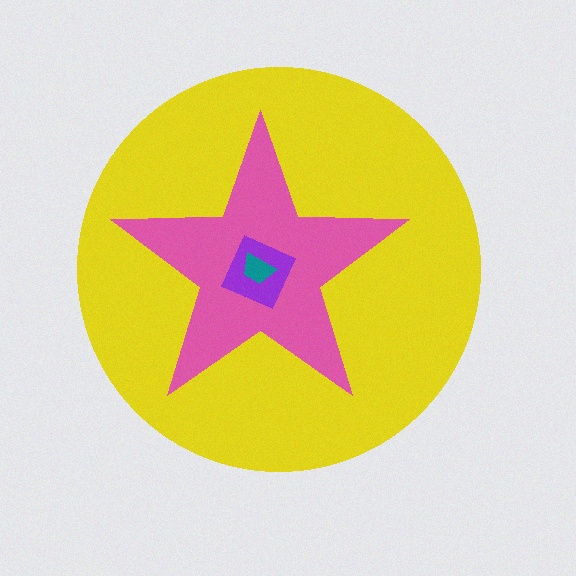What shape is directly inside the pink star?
The purple square.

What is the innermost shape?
The teal trapezoid.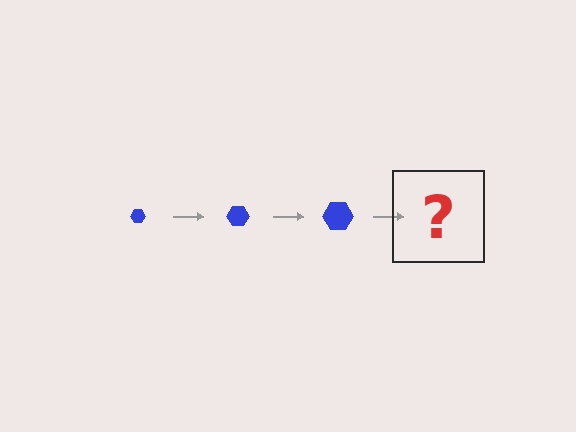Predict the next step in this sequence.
The next step is a blue hexagon, larger than the previous one.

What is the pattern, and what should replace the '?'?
The pattern is that the hexagon gets progressively larger each step. The '?' should be a blue hexagon, larger than the previous one.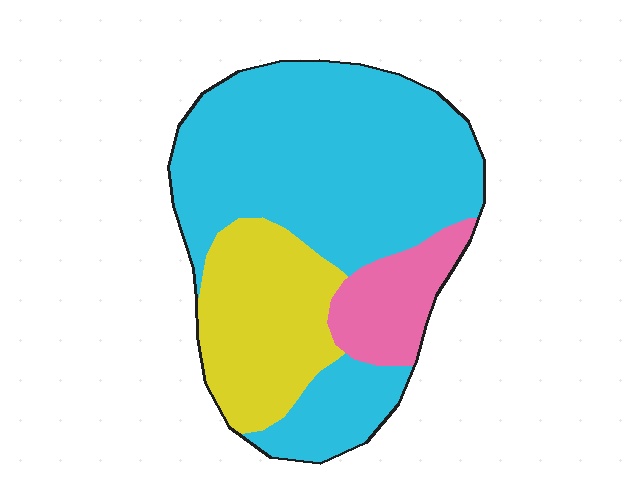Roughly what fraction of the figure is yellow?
Yellow takes up between a sixth and a third of the figure.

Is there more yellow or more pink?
Yellow.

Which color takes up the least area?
Pink, at roughly 10%.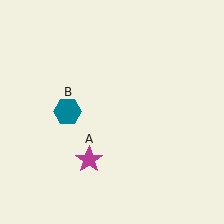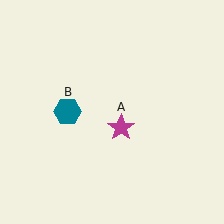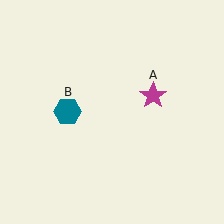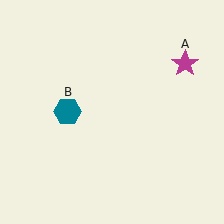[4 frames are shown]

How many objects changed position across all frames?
1 object changed position: magenta star (object A).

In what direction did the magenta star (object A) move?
The magenta star (object A) moved up and to the right.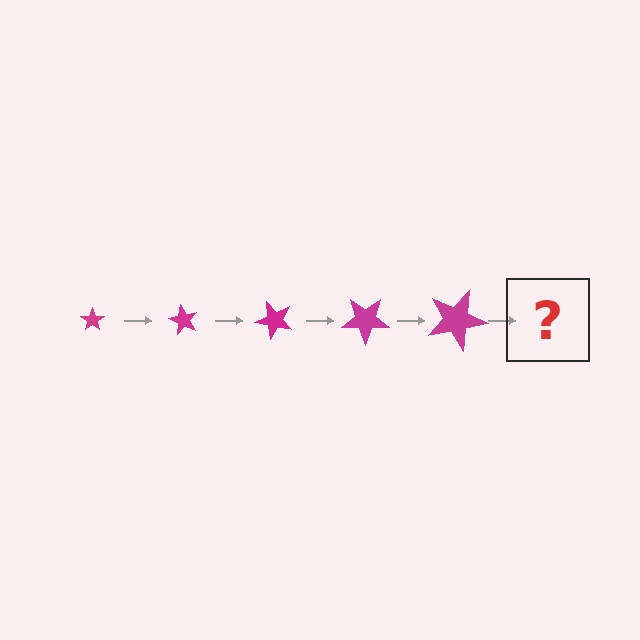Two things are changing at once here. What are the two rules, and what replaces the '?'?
The two rules are that the star grows larger each step and it rotates 60 degrees each step. The '?' should be a star, larger than the previous one and rotated 300 degrees from the start.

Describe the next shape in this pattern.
It should be a star, larger than the previous one and rotated 300 degrees from the start.